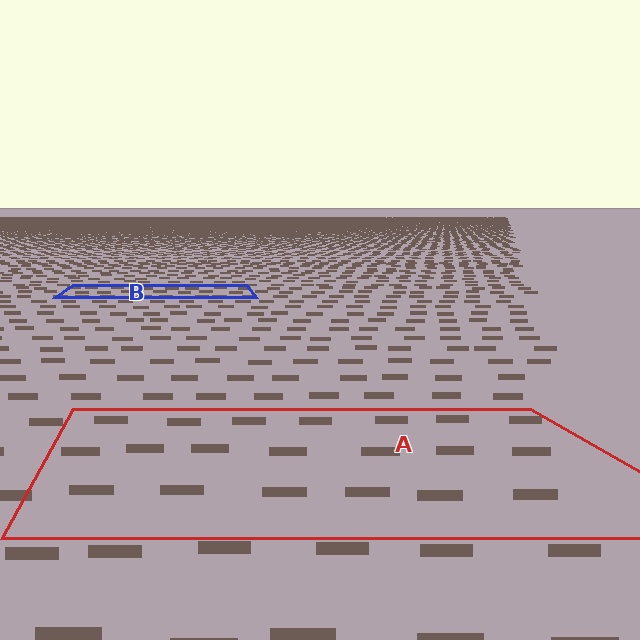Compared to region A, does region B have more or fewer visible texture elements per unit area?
Region B has more texture elements per unit area — they are packed more densely because it is farther away.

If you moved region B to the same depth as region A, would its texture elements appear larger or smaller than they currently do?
They would appear larger. At a closer depth, the same texture elements are projected at a bigger on-screen size.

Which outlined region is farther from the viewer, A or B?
Region B is farther from the viewer — the texture elements inside it appear smaller and more densely packed.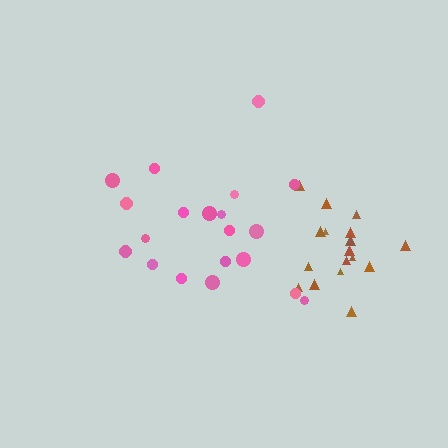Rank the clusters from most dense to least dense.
brown, pink.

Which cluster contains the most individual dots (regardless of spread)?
Pink (20).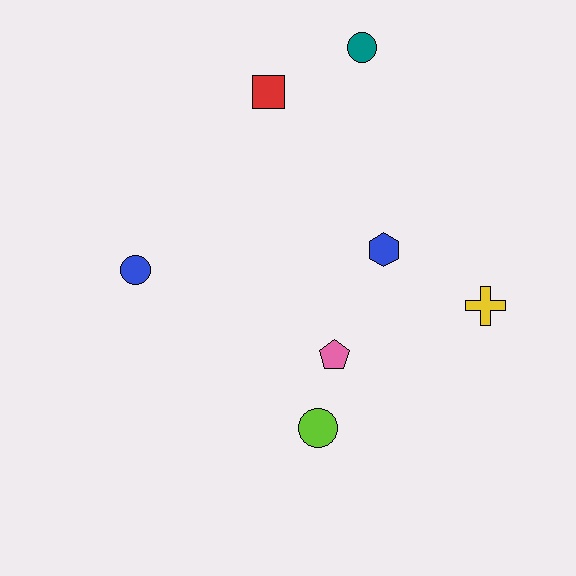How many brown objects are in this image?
There are no brown objects.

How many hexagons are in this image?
There is 1 hexagon.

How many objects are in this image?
There are 7 objects.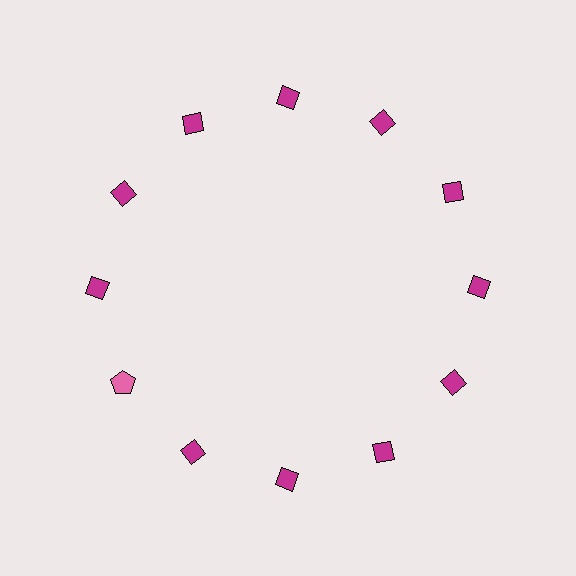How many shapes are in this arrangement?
There are 12 shapes arranged in a ring pattern.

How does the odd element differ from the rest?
It differs in both color (pink instead of magenta) and shape (pentagon instead of diamond).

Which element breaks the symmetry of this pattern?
The pink pentagon at roughly the 8 o'clock position breaks the symmetry. All other shapes are magenta diamonds.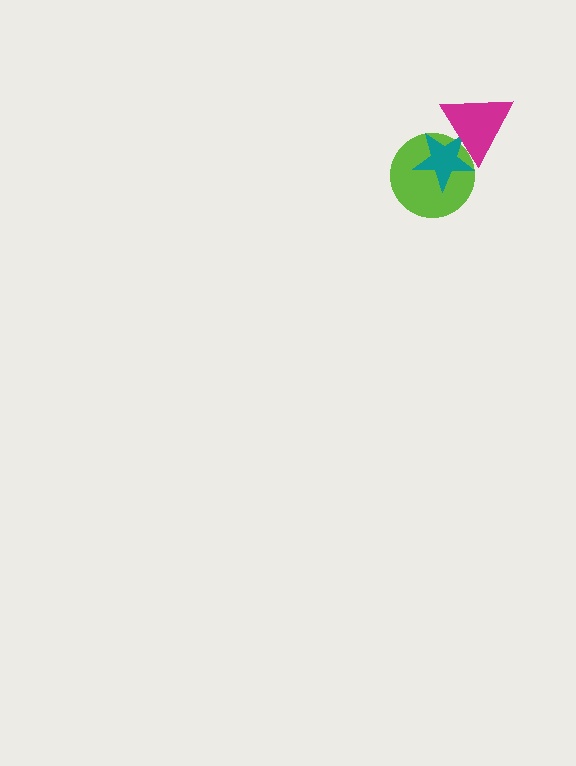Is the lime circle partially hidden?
Yes, it is partially covered by another shape.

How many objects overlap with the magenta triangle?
2 objects overlap with the magenta triangle.